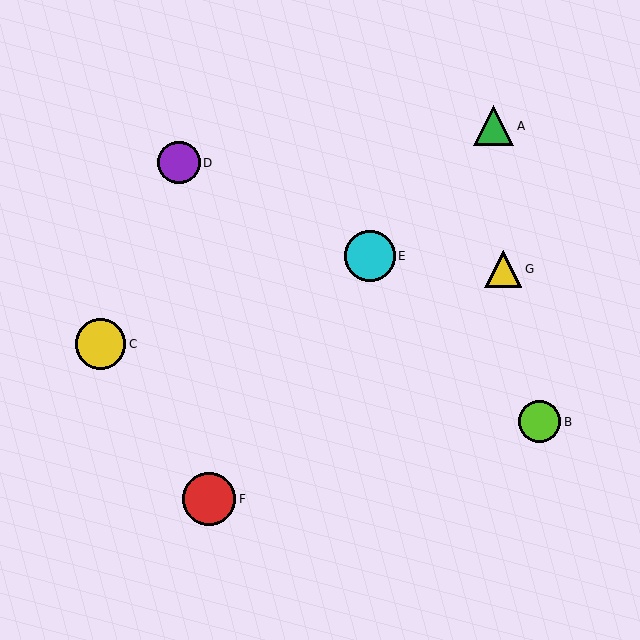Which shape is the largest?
The red circle (labeled F) is the largest.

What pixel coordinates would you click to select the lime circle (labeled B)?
Click at (540, 422) to select the lime circle B.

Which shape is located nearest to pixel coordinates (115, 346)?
The yellow circle (labeled C) at (101, 344) is nearest to that location.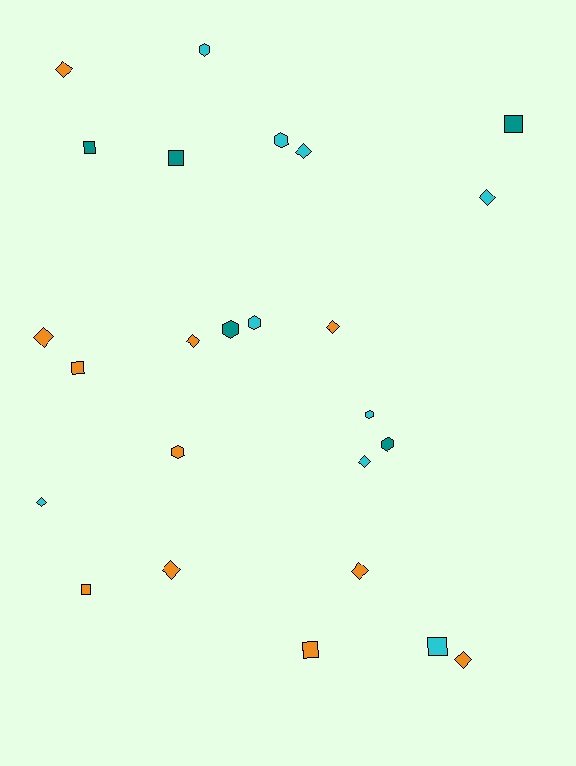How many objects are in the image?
There are 25 objects.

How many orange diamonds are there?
There are 7 orange diamonds.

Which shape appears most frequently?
Diamond, with 11 objects.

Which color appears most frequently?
Orange, with 11 objects.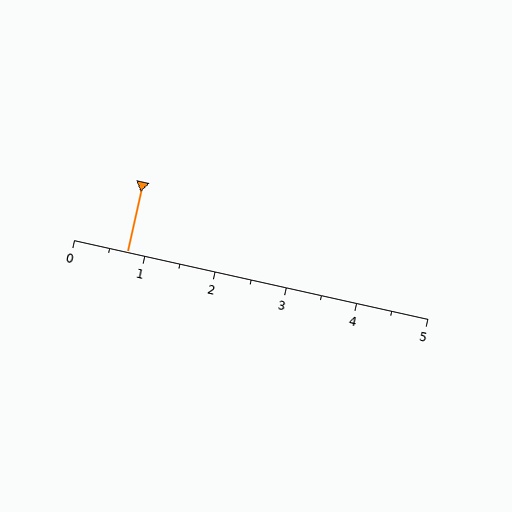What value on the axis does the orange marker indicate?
The marker indicates approximately 0.8.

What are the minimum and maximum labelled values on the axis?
The axis runs from 0 to 5.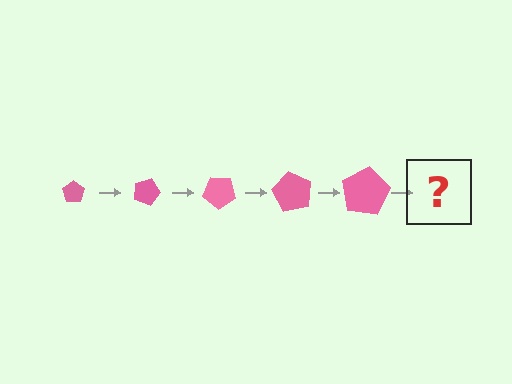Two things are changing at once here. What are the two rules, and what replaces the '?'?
The two rules are that the pentagon grows larger each step and it rotates 20 degrees each step. The '?' should be a pentagon, larger than the previous one and rotated 100 degrees from the start.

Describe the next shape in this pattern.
It should be a pentagon, larger than the previous one and rotated 100 degrees from the start.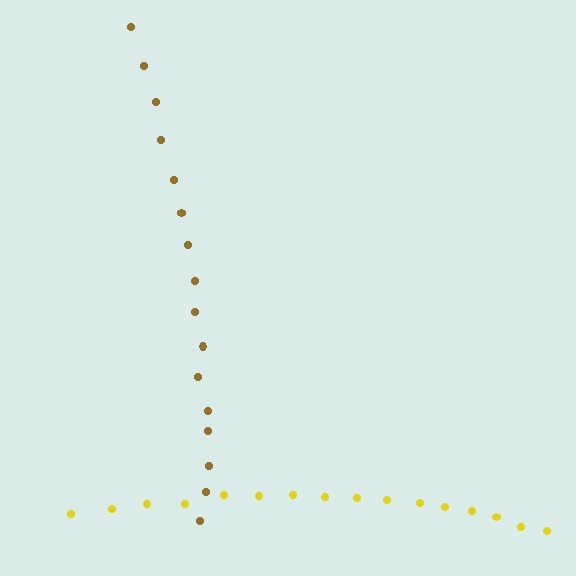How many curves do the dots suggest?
There are 2 distinct paths.